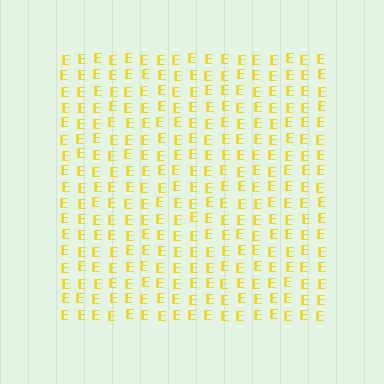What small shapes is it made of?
It is made of small letter E's.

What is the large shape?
The large shape is a square.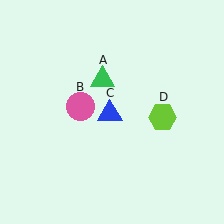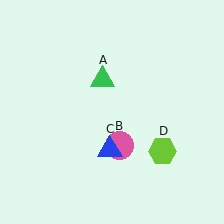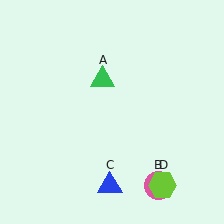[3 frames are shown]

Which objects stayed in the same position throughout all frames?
Green triangle (object A) remained stationary.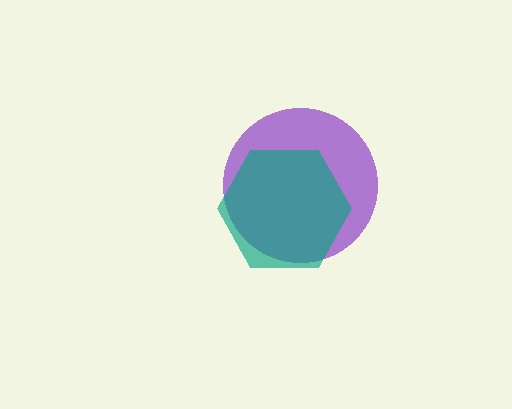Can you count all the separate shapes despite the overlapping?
Yes, there are 2 separate shapes.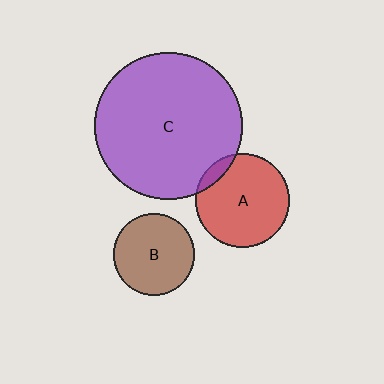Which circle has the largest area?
Circle C (purple).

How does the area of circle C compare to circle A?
Approximately 2.5 times.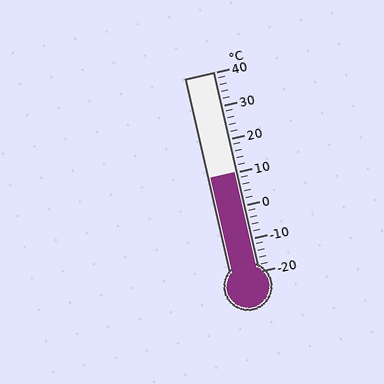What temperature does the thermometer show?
The thermometer shows approximately 10°C.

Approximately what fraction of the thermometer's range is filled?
The thermometer is filled to approximately 50% of its range.